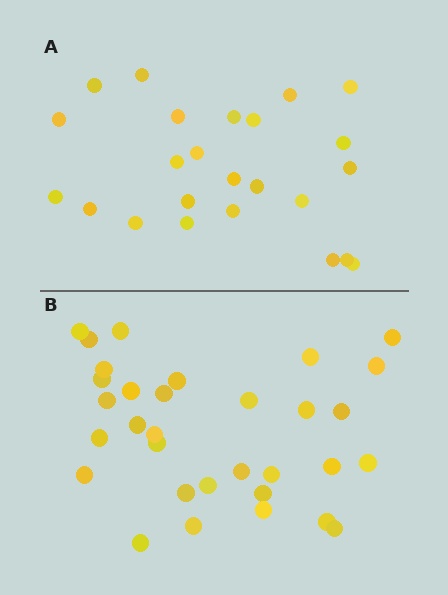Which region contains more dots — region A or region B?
Region B (the bottom region) has more dots.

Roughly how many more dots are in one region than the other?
Region B has roughly 8 or so more dots than region A.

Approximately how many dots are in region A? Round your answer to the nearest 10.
About 20 dots. (The exact count is 24, which rounds to 20.)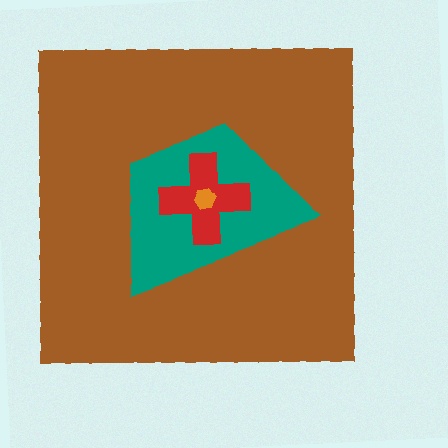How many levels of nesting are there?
4.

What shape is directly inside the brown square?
The teal trapezoid.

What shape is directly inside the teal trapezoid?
The red cross.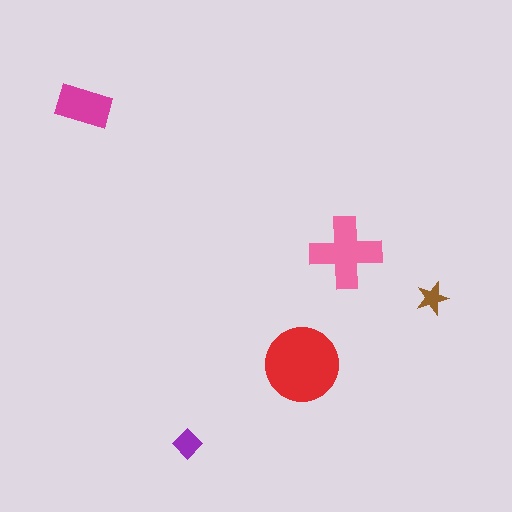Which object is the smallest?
The brown star.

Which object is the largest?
The red circle.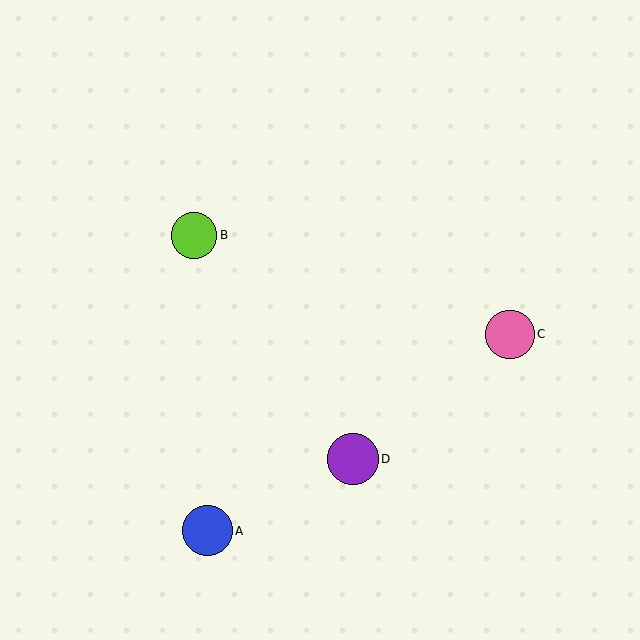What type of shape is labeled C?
Shape C is a pink circle.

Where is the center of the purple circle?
The center of the purple circle is at (353, 459).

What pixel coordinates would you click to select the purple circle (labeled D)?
Click at (353, 459) to select the purple circle D.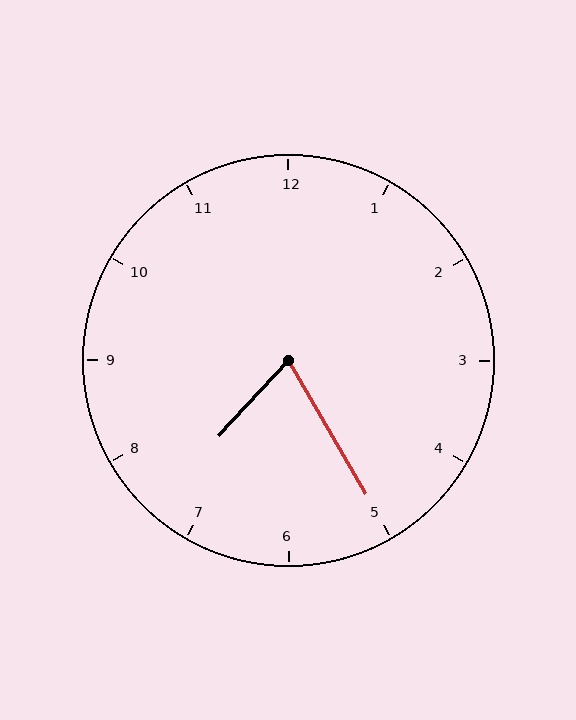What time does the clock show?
7:25.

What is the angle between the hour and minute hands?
Approximately 72 degrees.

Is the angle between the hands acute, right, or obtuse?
It is acute.